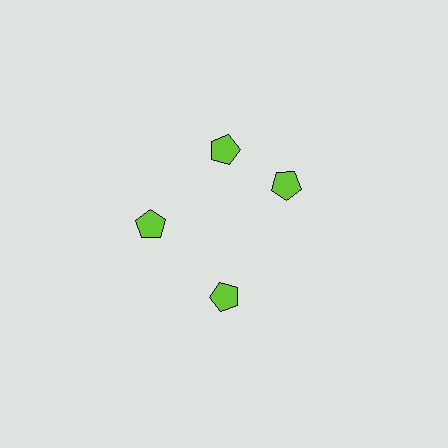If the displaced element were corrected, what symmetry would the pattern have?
It would have 4-fold rotational symmetry — the pattern would map onto itself every 90 degrees.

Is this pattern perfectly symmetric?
No. The 4 lime pentagons are arranged in a ring, but one element near the 3 o'clock position is rotated out of alignment along the ring, breaking the 4-fold rotational symmetry.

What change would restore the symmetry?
The symmetry would be restored by rotating it back into even spacing with its neighbors so that all 4 pentagons sit at equal angles and equal distance from the center.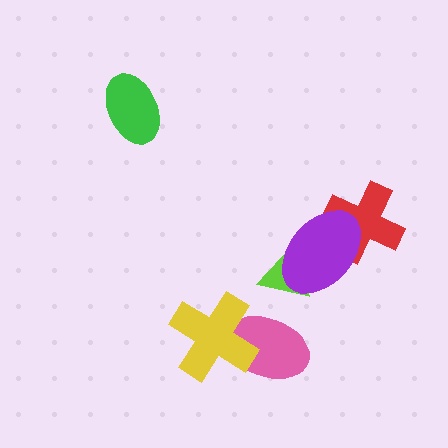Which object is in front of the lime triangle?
The purple ellipse is in front of the lime triangle.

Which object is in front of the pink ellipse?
The yellow cross is in front of the pink ellipse.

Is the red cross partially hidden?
Yes, it is partially covered by another shape.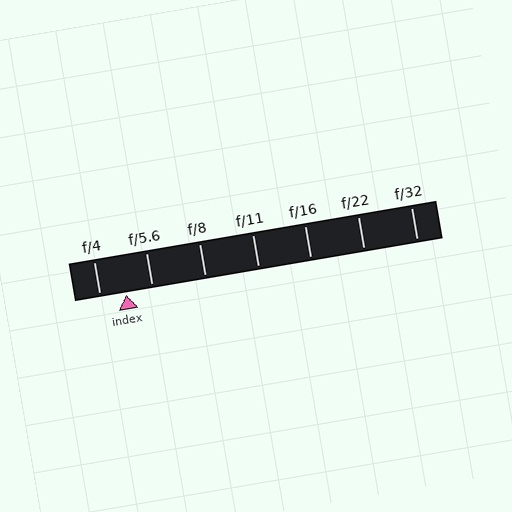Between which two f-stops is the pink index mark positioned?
The index mark is between f/4 and f/5.6.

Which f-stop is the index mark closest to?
The index mark is closest to f/4.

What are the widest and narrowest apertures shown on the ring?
The widest aperture shown is f/4 and the narrowest is f/32.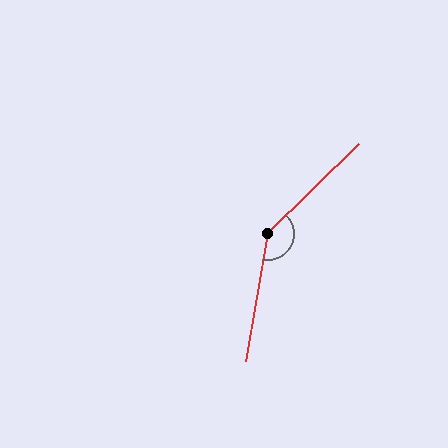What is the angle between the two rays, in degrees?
Approximately 144 degrees.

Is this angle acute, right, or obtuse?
It is obtuse.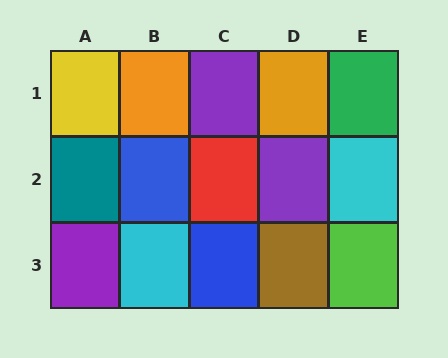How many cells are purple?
3 cells are purple.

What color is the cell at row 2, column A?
Teal.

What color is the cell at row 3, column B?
Cyan.